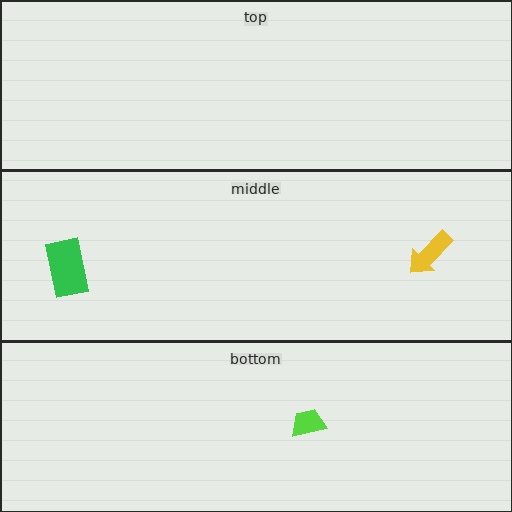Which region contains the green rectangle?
The middle region.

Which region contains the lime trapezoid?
The bottom region.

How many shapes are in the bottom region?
1.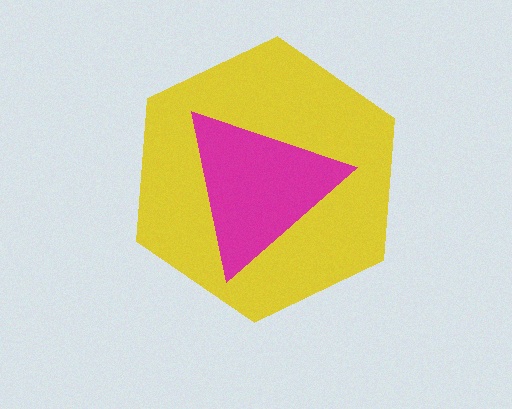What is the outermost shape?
The yellow hexagon.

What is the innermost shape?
The magenta triangle.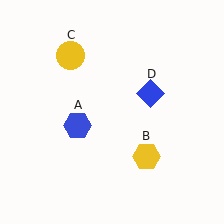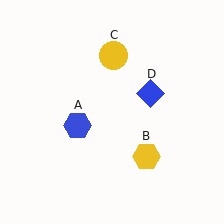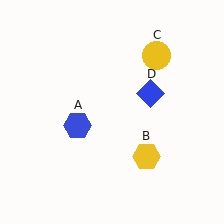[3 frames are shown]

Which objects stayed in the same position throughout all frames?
Blue hexagon (object A) and yellow hexagon (object B) and blue diamond (object D) remained stationary.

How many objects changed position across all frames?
1 object changed position: yellow circle (object C).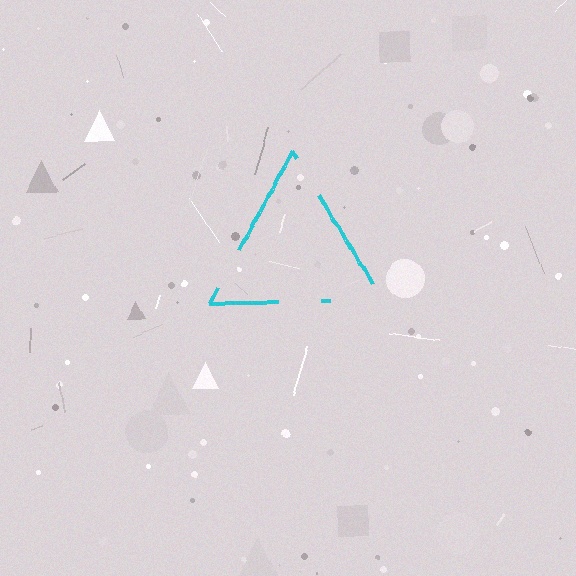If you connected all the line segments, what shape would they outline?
They would outline a triangle.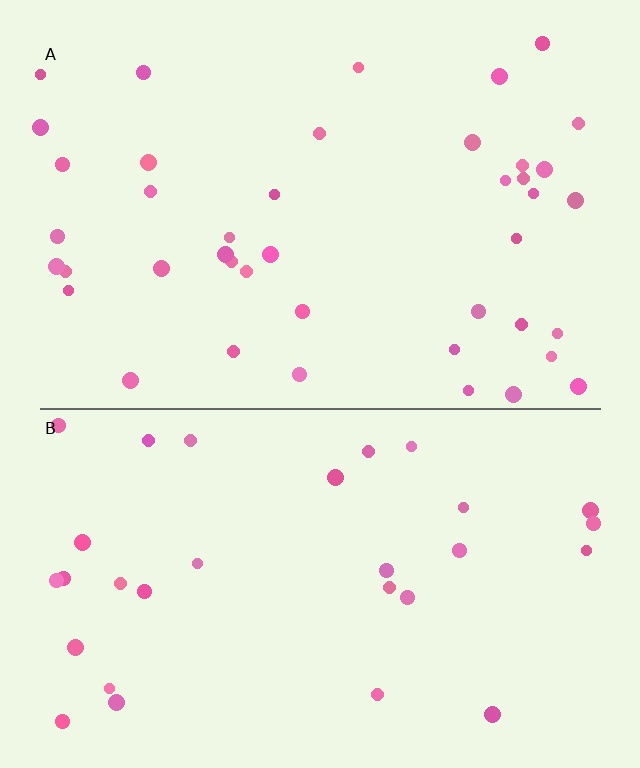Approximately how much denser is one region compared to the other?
Approximately 1.4× — region A over region B.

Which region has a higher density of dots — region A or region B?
A (the top).